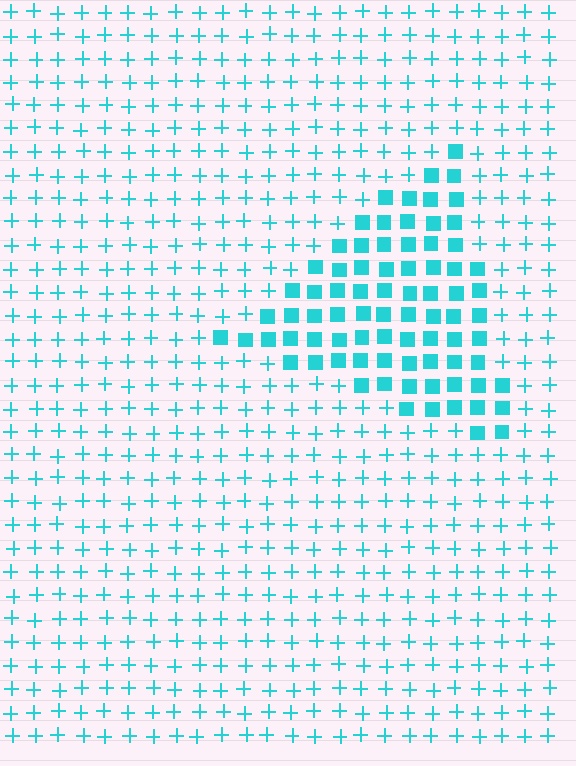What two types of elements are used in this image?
The image uses squares inside the triangle region and plus signs outside it.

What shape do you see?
I see a triangle.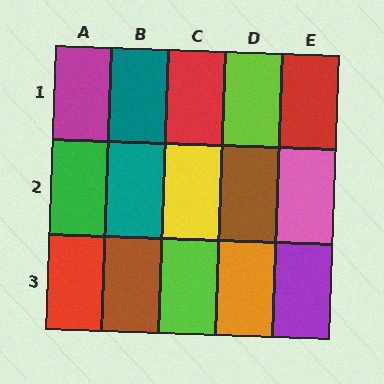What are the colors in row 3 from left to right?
Red, brown, lime, orange, purple.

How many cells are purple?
1 cell is purple.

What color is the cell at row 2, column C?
Yellow.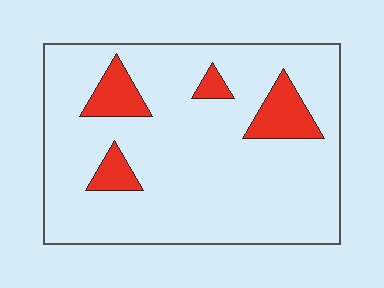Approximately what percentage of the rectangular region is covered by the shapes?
Approximately 15%.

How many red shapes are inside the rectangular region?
4.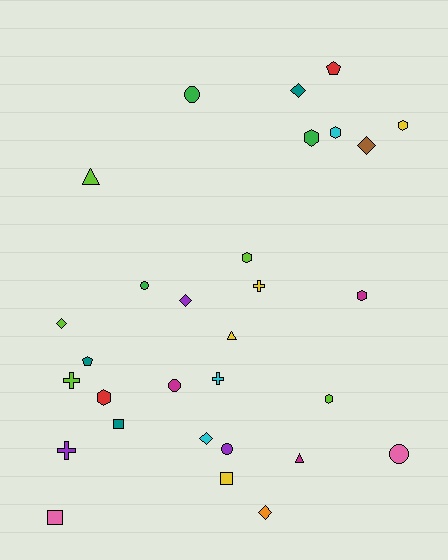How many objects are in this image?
There are 30 objects.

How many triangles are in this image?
There are 3 triangles.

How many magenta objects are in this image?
There are 3 magenta objects.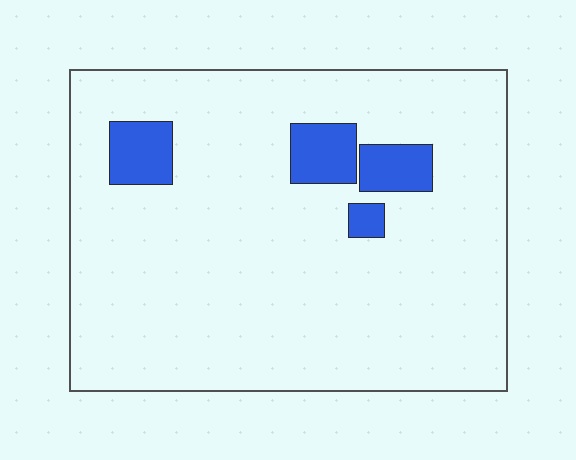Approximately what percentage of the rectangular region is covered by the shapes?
Approximately 10%.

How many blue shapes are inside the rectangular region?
4.